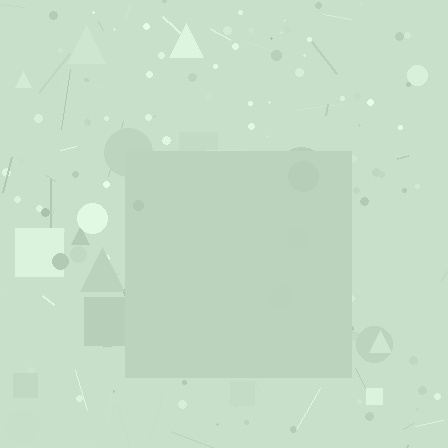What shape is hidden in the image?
A square is hidden in the image.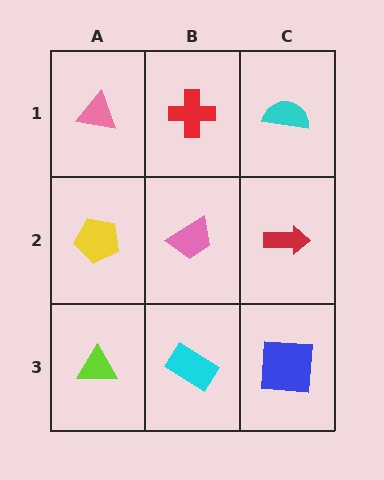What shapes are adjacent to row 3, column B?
A pink trapezoid (row 2, column B), a lime triangle (row 3, column A), a blue square (row 3, column C).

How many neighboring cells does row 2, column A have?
3.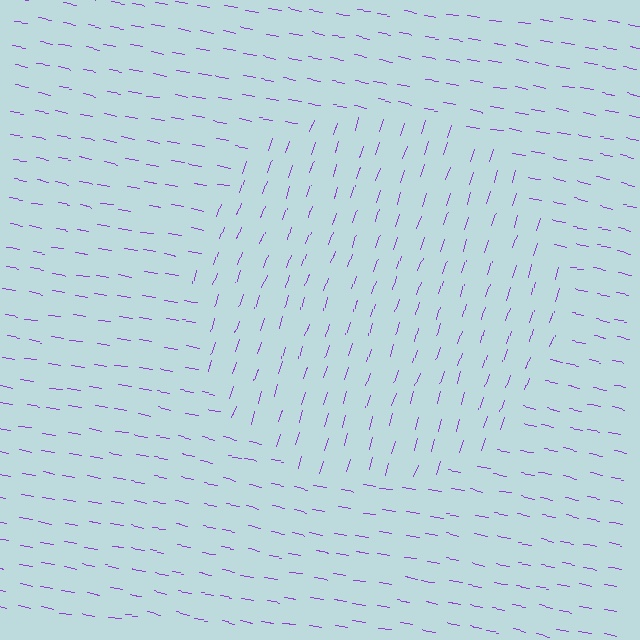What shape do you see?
I see a circle.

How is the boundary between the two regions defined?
The boundary is defined purely by a change in line orientation (approximately 83 degrees difference). All lines are the same color and thickness.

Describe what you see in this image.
The image is filled with small purple line segments. A circle region in the image has lines oriented differently from the surrounding lines, creating a visible texture boundary.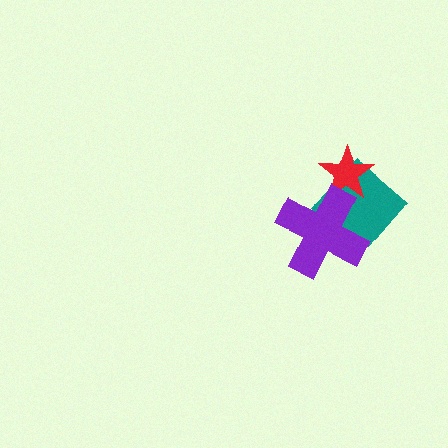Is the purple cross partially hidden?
No, no other shape covers it.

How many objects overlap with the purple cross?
2 objects overlap with the purple cross.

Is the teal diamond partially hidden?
Yes, it is partially covered by another shape.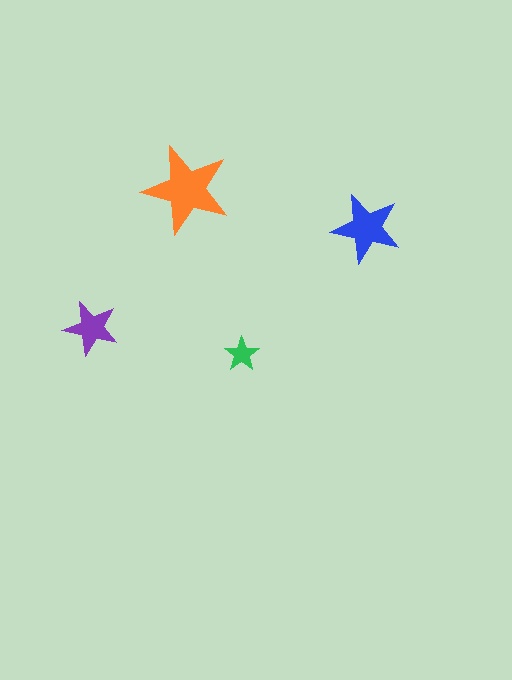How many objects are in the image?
There are 4 objects in the image.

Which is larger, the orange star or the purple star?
The orange one.